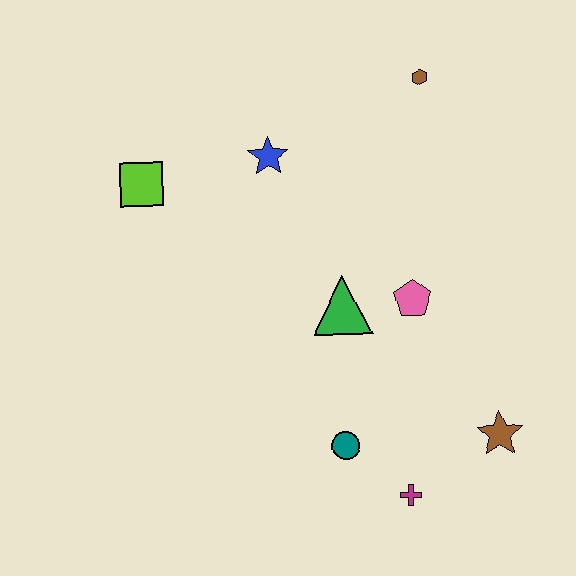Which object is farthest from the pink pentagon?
The lime square is farthest from the pink pentagon.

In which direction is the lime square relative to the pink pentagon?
The lime square is to the left of the pink pentagon.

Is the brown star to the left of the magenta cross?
No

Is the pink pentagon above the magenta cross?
Yes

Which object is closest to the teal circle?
The magenta cross is closest to the teal circle.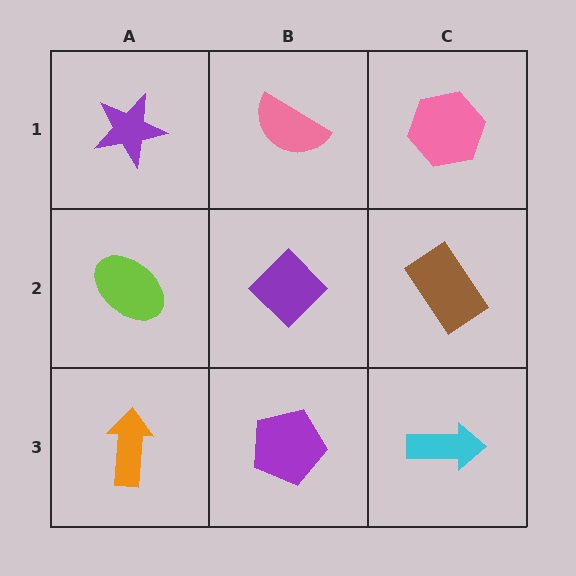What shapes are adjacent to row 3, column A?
A lime ellipse (row 2, column A), a purple pentagon (row 3, column B).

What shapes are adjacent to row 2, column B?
A pink semicircle (row 1, column B), a purple pentagon (row 3, column B), a lime ellipse (row 2, column A), a brown rectangle (row 2, column C).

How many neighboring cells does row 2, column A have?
3.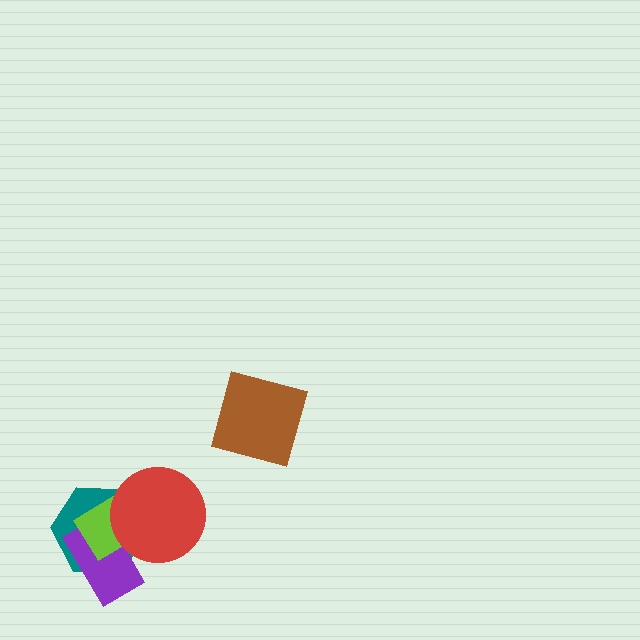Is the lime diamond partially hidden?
Yes, it is partially covered by another shape.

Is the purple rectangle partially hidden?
Yes, it is partially covered by another shape.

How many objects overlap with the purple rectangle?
3 objects overlap with the purple rectangle.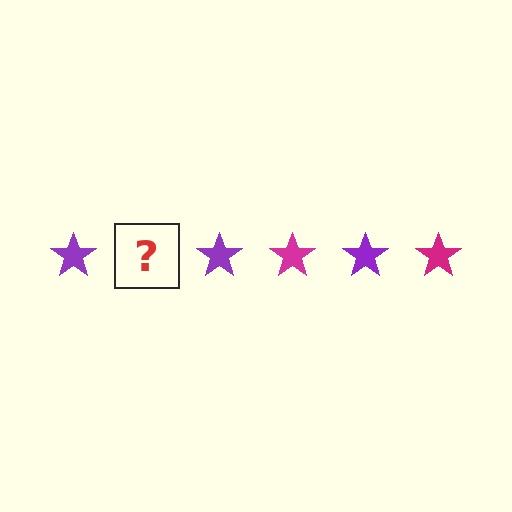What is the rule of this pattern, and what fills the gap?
The rule is that the pattern cycles through purple, magenta stars. The gap should be filled with a magenta star.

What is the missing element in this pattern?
The missing element is a magenta star.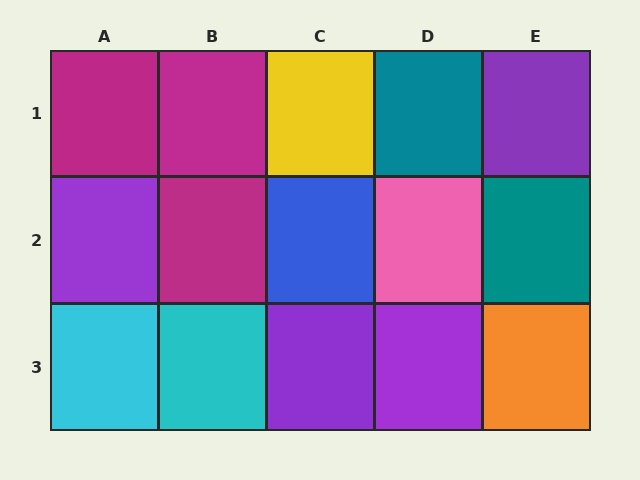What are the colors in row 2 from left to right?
Purple, magenta, blue, pink, teal.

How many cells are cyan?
2 cells are cyan.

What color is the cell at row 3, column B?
Cyan.